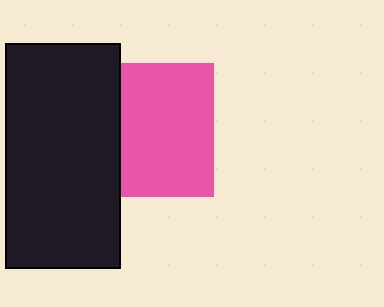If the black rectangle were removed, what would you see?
You would see the complete pink square.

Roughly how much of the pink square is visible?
Most of it is visible (roughly 69%).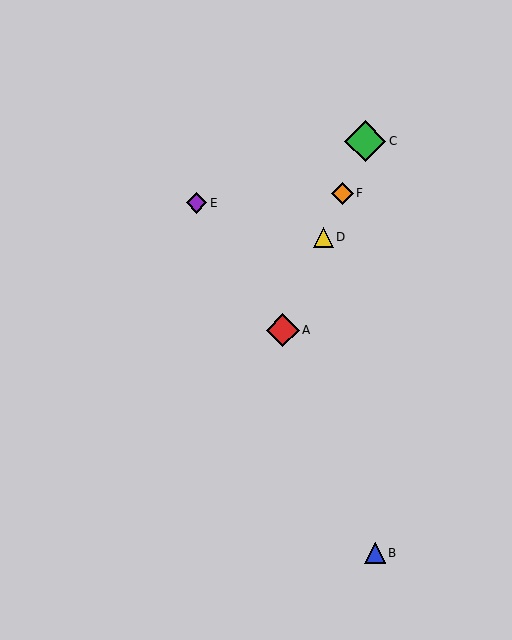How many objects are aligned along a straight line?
4 objects (A, C, D, F) are aligned along a straight line.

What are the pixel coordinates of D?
Object D is at (323, 237).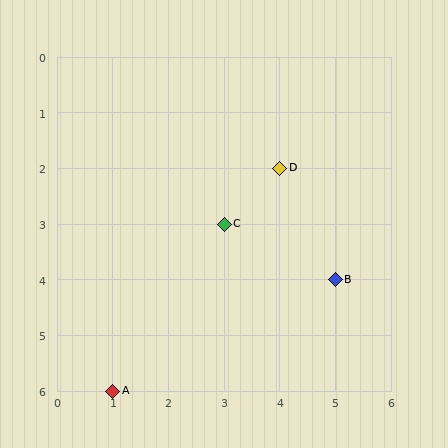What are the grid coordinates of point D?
Point D is at grid coordinates (4, 2).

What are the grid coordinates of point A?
Point A is at grid coordinates (1, 6).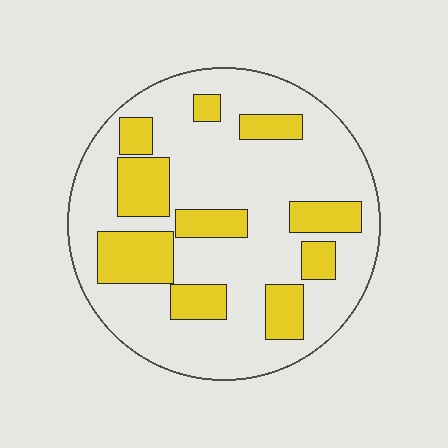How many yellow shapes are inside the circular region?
10.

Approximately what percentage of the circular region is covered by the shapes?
Approximately 25%.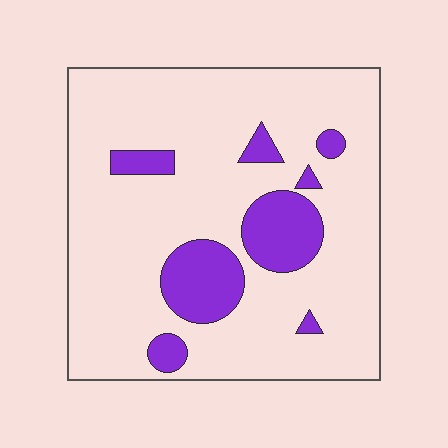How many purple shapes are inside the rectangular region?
8.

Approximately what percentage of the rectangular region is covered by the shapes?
Approximately 15%.